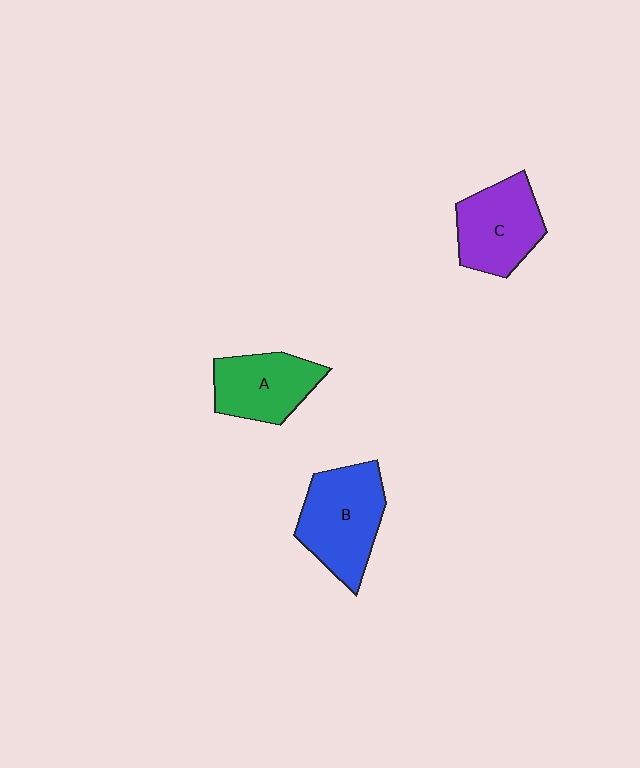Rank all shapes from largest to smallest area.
From largest to smallest: B (blue), C (purple), A (green).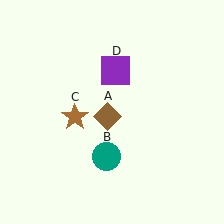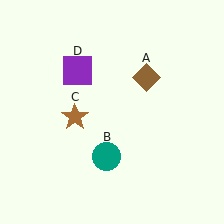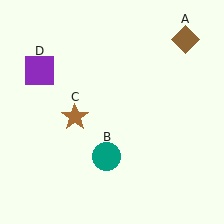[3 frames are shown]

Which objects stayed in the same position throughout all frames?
Teal circle (object B) and brown star (object C) remained stationary.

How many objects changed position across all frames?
2 objects changed position: brown diamond (object A), purple square (object D).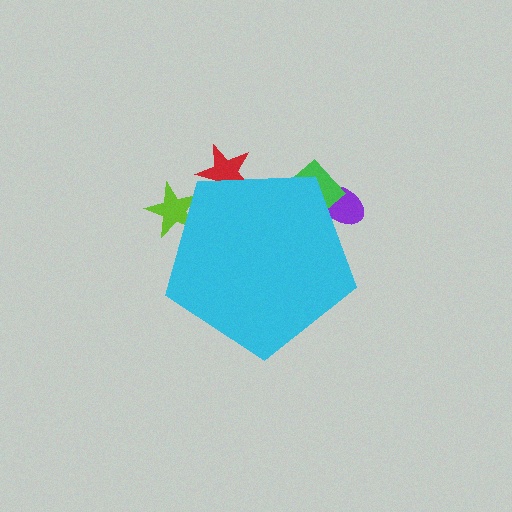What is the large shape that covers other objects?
A cyan pentagon.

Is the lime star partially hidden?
Yes, the lime star is partially hidden behind the cyan pentagon.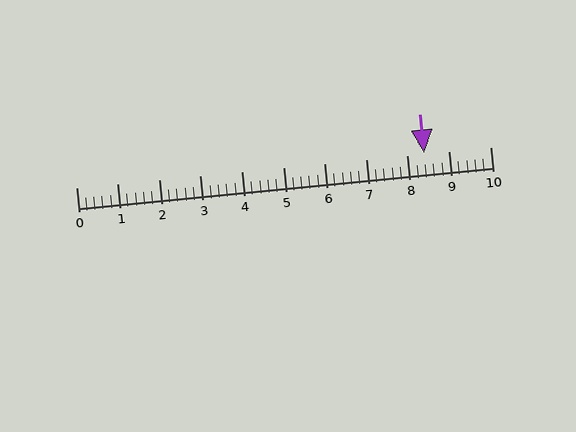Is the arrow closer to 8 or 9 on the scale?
The arrow is closer to 8.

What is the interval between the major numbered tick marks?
The major tick marks are spaced 1 units apart.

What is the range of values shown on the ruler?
The ruler shows values from 0 to 10.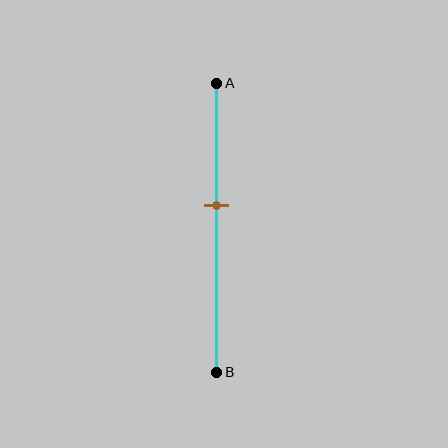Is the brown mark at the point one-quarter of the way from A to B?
No, the mark is at about 45% from A, not at the 25% one-quarter point.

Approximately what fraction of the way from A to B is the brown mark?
The brown mark is approximately 45% of the way from A to B.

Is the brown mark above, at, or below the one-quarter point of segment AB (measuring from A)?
The brown mark is below the one-quarter point of segment AB.